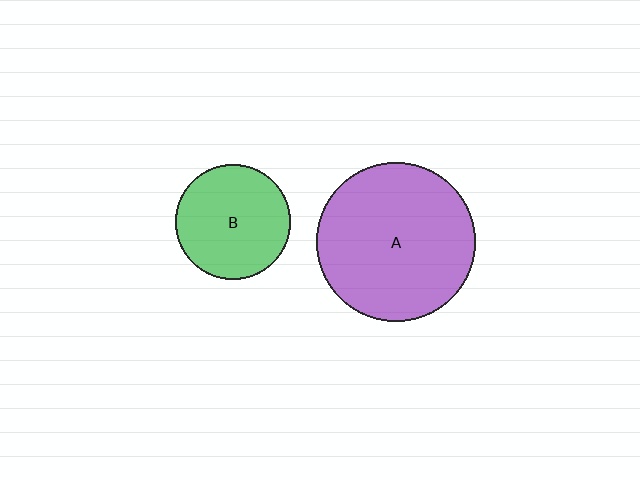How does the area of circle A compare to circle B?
Approximately 1.9 times.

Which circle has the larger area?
Circle A (purple).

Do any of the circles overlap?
No, none of the circles overlap.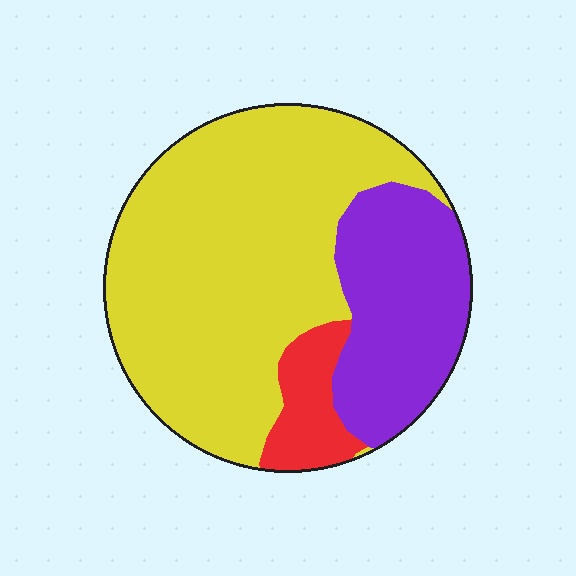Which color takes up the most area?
Yellow, at roughly 65%.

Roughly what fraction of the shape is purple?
Purple takes up about one quarter (1/4) of the shape.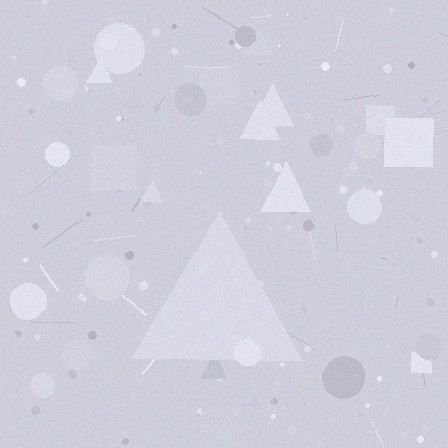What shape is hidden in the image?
A triangle is hidden in the image.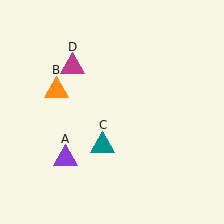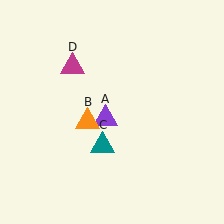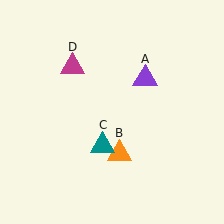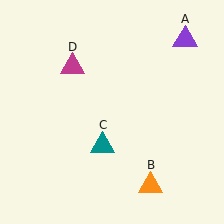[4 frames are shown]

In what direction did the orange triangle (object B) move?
The orange triangle (object B) moved down and to the right.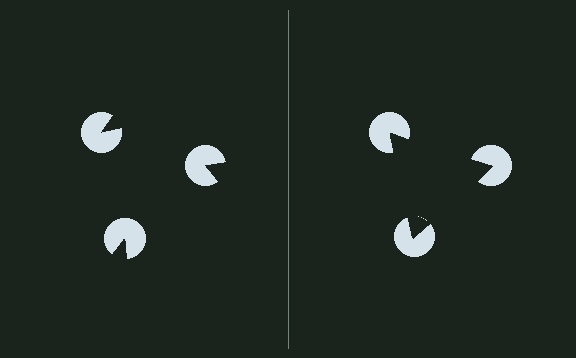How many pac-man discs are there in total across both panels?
6 — 3 on each side.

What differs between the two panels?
The pac-man discs are positioned identically on both sides; only the wedge orientations differ. On the right they align to a triangle; on the left they are misaligned.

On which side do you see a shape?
An illusory triangle appears on the right side. On the left side the wedge cuts are rotated, so no coherent shape forms.